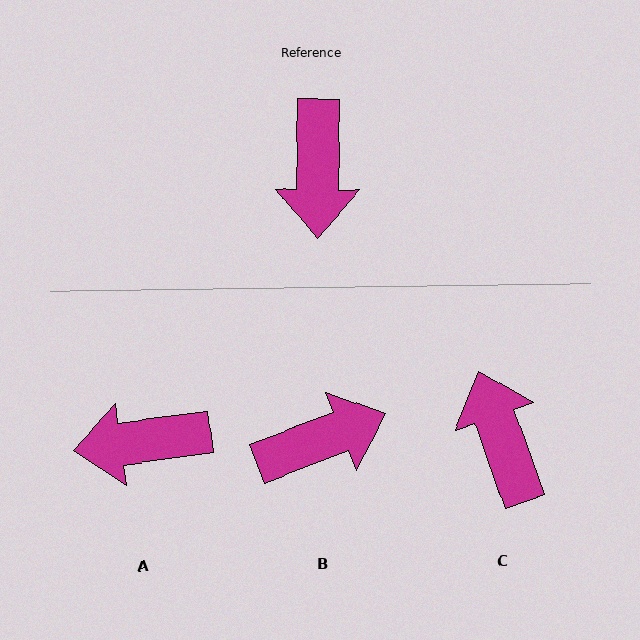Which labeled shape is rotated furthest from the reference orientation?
C, about 160 degrees away.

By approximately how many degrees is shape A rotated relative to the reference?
Approximately 81 degrees clockwise.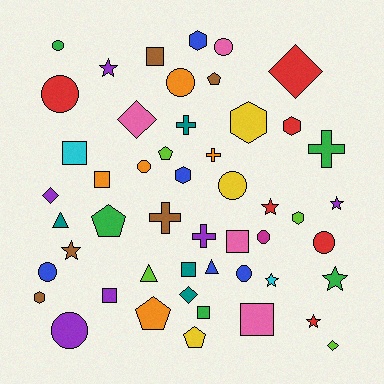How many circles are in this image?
There are 11 circles.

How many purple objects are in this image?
There are 6 purple objects.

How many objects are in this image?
There are 50 objects.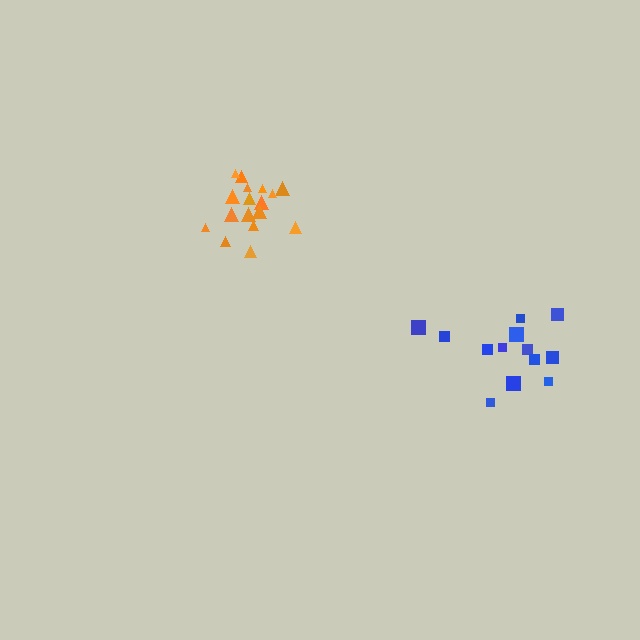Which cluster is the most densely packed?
Orange.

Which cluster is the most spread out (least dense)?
Blue.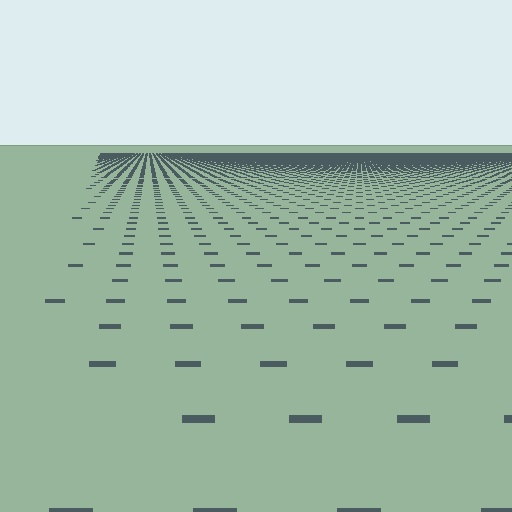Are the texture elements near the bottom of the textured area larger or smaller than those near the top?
Larger. Near the bottom, elements are closer to the viewer and appear at a bigger on-screen size.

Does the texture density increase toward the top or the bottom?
Density increases toward the top.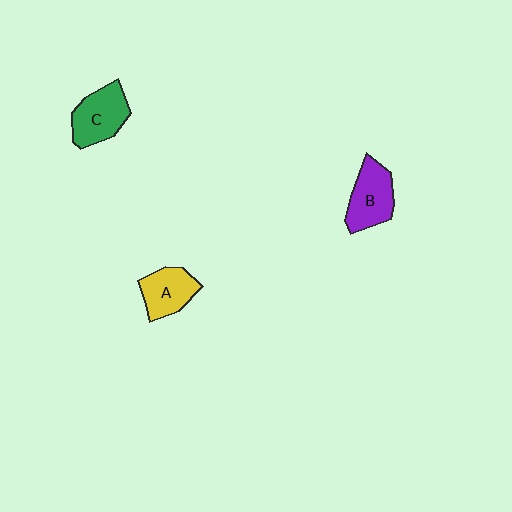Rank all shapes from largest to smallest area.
From largest to smallest: C (green), B (purple), A (yellow).